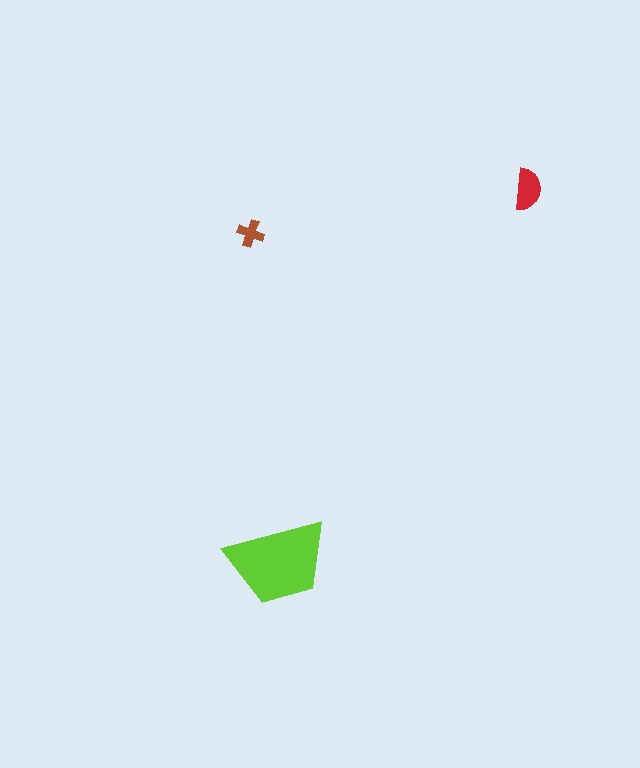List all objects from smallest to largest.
The brown cross, the red semicircle, the lime trapezoid.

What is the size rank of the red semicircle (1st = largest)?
2nd.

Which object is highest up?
The red semicircle is topmost.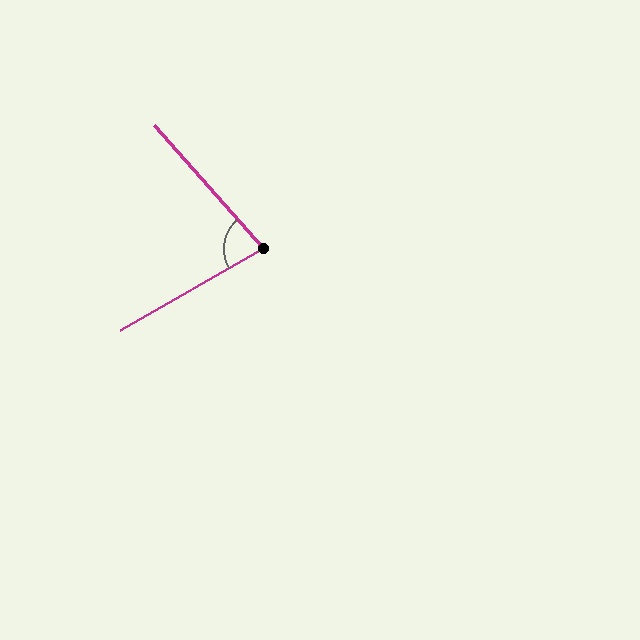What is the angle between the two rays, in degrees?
Approximately 78 degrees.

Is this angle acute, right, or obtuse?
It is acute.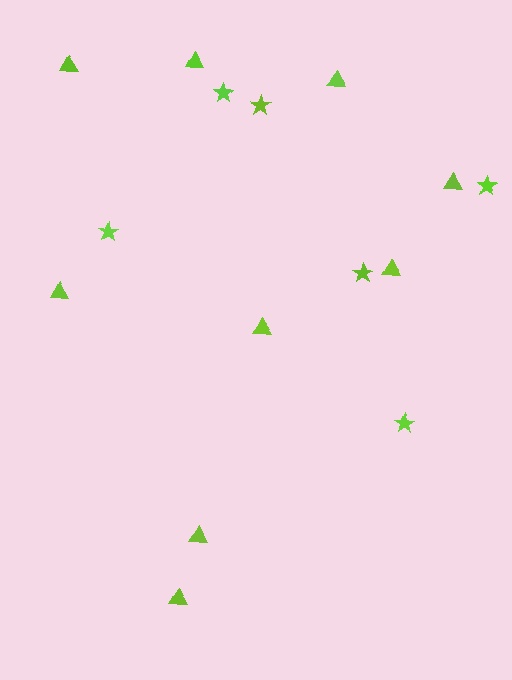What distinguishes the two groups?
There are 2 groups: one group of triangles (9) and one group of stars (6).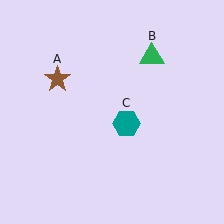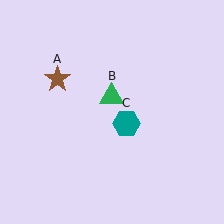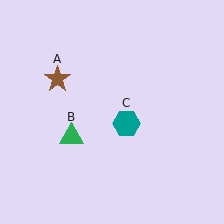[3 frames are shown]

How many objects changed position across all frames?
1 object changed position: green triangle (object B).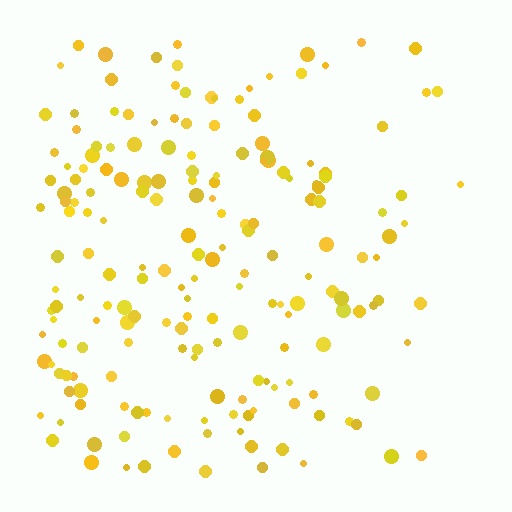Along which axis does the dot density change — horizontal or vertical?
Horizontal.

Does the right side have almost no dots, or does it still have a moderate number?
Still a moderate number, just noticeably fewer than the left.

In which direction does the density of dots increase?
From right to left, with the left side densest.